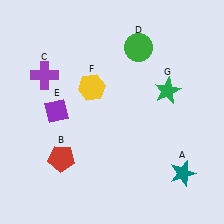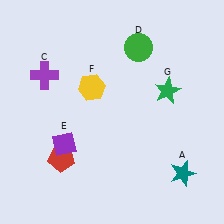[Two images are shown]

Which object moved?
The purple diamond (E) moved down.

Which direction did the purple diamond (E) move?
The purple diamond (E) moved down.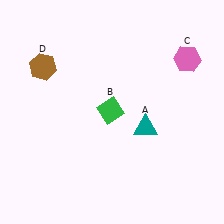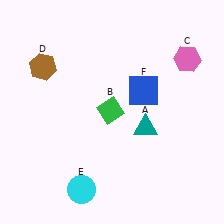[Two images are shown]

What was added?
A cyan circle (E), a blue square (F) were added in Image 2.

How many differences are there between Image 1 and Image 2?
There are 2 differences between the two images.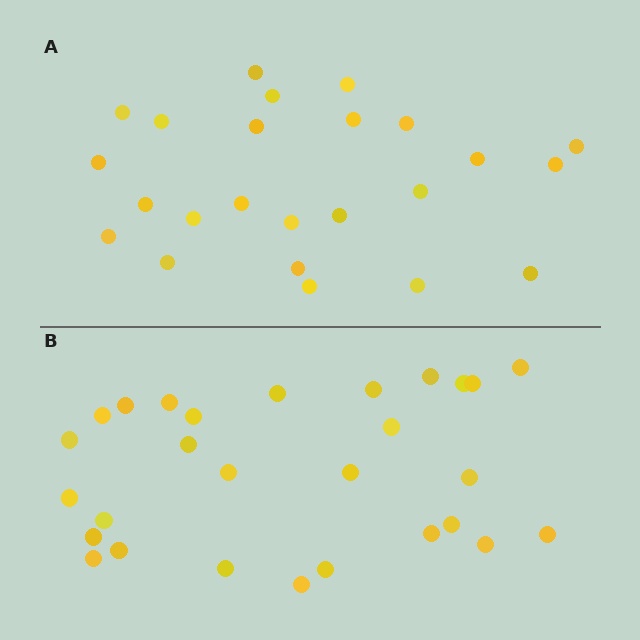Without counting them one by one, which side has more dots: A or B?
Region B (the bottom region) has more dots.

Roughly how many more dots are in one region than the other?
Region B has about 4 more dots than region A.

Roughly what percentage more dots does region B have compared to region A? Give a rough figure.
About 15% more.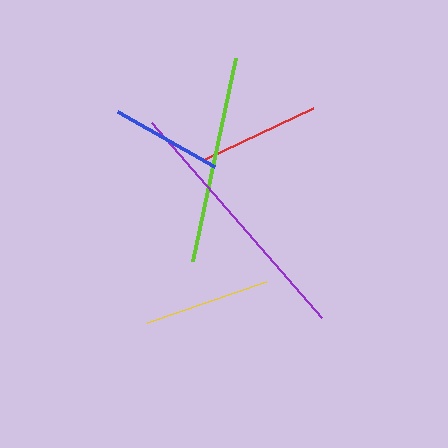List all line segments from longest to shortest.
From longest to shortest: purple, lime, yellow, red, blue.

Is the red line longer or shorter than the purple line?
The purple line is longer than the red line.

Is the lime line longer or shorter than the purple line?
The purple line is longer than the lime line.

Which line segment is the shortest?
The blue line is the shortest at approximately 112 pixels.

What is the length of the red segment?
The red segment is approximately 120 pixels long.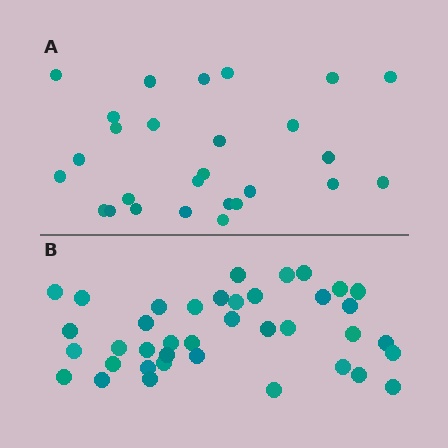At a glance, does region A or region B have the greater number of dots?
Region B (the bottom region) has more dots.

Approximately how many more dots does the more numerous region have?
Region B has roughly 12 or so more dots than region A.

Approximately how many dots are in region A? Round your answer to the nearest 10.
About 30 dots. (The exact count is 27, which rounds to 30.)